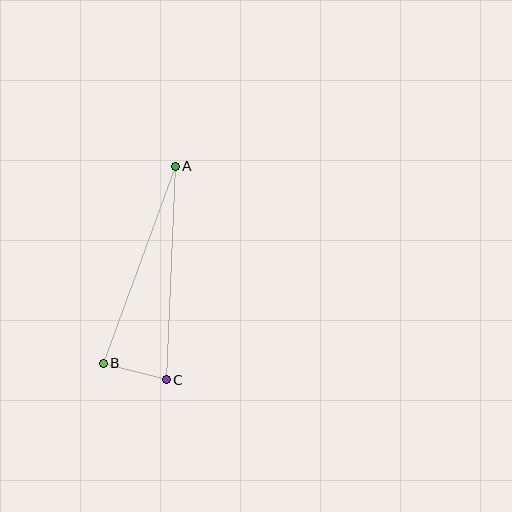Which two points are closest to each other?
Points B and C are closest to each other.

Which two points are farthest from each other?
Points A and C are farthest from each other.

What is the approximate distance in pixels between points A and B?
The distance between A and B is approximately 210 pixels.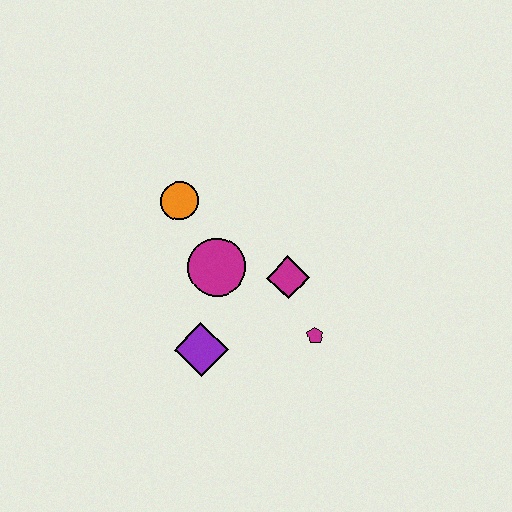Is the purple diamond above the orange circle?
No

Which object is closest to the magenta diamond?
The magenta pentagon is closest to the magenta diamond.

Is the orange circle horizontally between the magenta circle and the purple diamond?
No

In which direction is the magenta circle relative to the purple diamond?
The magenta circle is above the purple diamond.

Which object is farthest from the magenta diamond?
The orange circle is farthest from the magenta diamond.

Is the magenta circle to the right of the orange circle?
Yes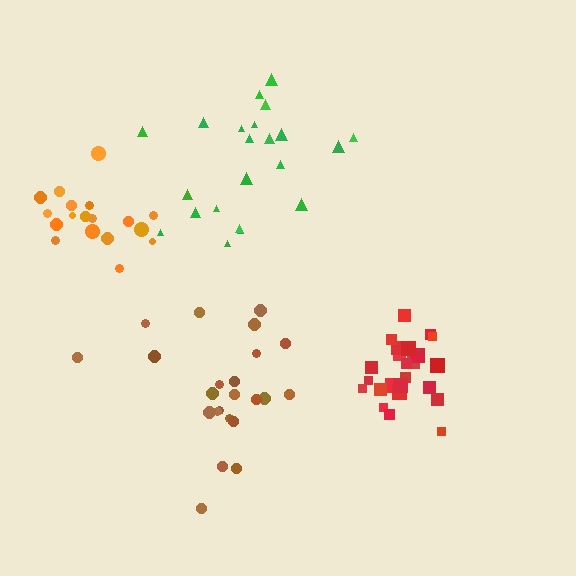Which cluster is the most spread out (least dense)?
Brown.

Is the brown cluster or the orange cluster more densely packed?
Orange.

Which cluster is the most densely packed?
Red.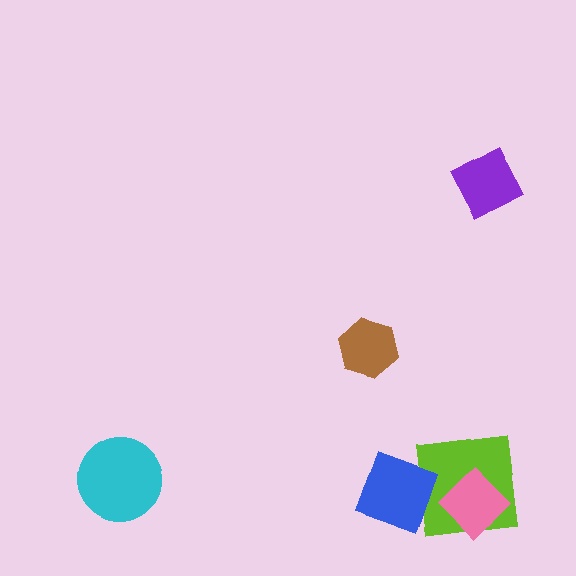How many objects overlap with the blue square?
0 objects overlap with the blue square.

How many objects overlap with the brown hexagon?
0 objects overlap with the brown hexagon.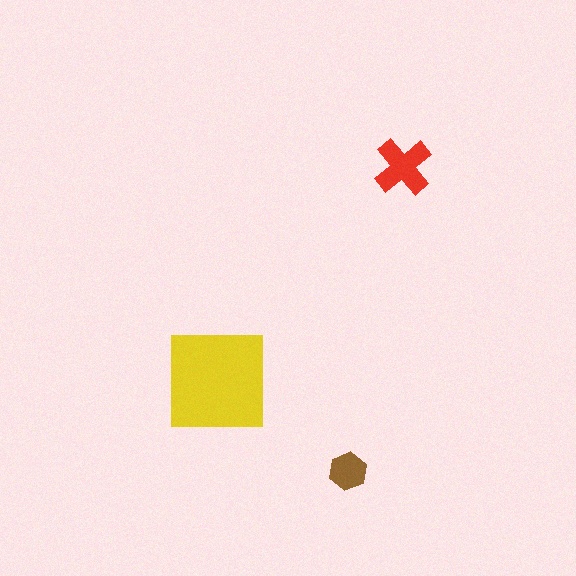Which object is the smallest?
The brown hexagon.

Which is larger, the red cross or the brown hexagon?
The red cross.